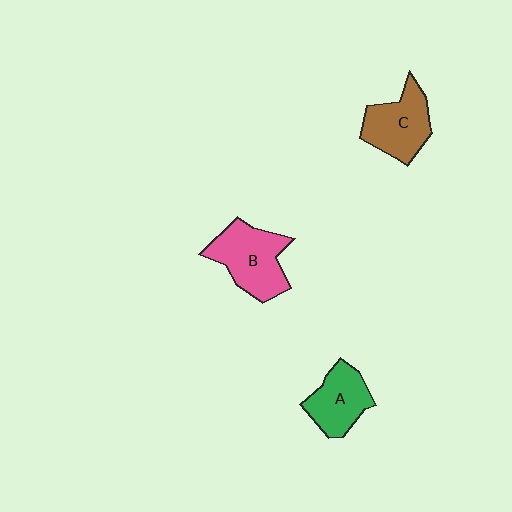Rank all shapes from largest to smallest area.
From largest to smallest: B (pink), C (brown), A (green).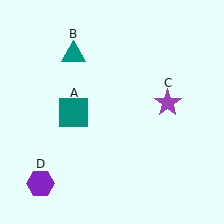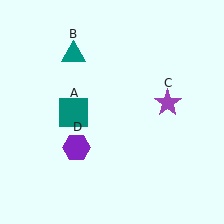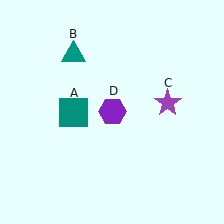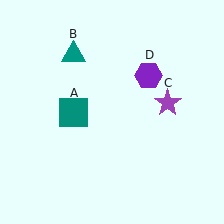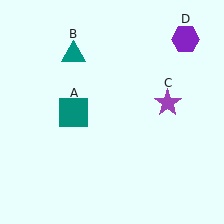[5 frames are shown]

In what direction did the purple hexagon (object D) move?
The purple hexagon (object D) moved up and to the right.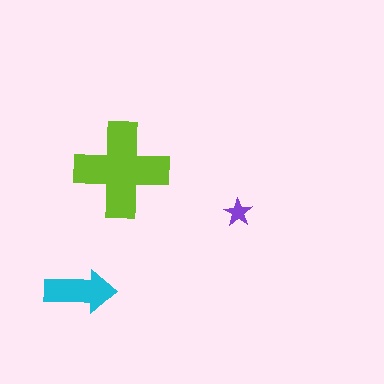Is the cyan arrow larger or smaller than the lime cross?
Smaller.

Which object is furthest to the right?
The purple star is rightmost.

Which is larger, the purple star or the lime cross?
The lime cross.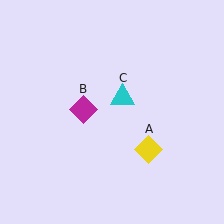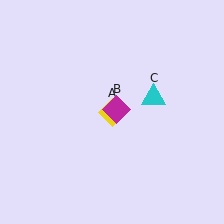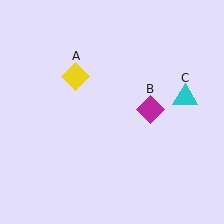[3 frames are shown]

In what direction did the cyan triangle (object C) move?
The cyan triangle (object C) moved right.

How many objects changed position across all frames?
3 objects changed position: yellow diamond (object A), magenta diamond (object B), cyan triangle (object C).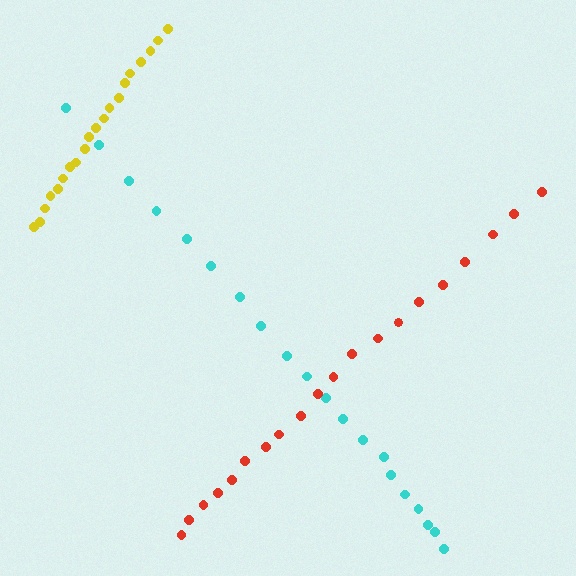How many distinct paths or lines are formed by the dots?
There are 3 distinct paths.